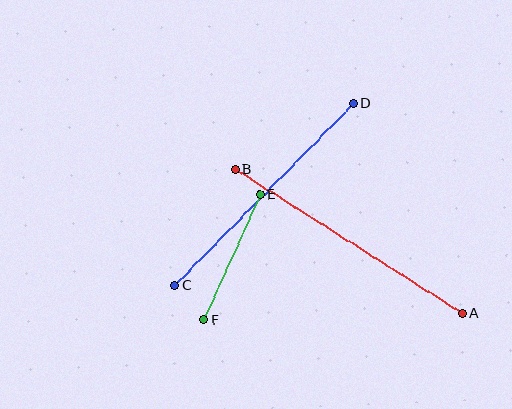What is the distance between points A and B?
The distance is approximately 270 pixels.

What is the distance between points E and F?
The distance is approximately 137 pixels.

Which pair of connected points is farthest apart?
Points A and B are farthest apart.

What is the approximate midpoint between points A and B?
The midpoint is at approximately (349, 241) pixels.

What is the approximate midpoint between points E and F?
The midpoint is at approximately (232, 257) pixels.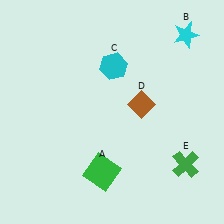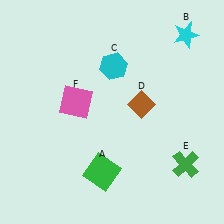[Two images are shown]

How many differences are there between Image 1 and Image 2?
There is 1 difference between the two images.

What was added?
A pink square (F) was added in Image 2.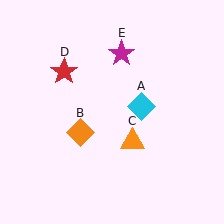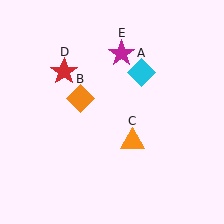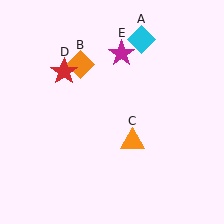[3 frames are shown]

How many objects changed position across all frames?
2 objects changed position: cyan diamond (object A), orange diamond (object B).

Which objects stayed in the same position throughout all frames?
Orange triangle (object C) and red star (object D) and magenta star (object E) remained stationary.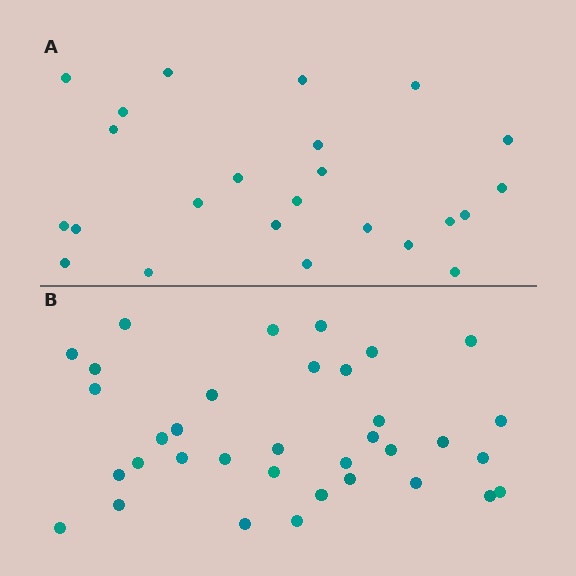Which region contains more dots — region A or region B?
Region B (the bottom region) has more dots.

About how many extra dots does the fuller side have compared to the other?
Region B has roughly 12 or so more dots than region A.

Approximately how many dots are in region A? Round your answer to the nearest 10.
About 20 dots. (The exact count is 24, which rounds to 20.)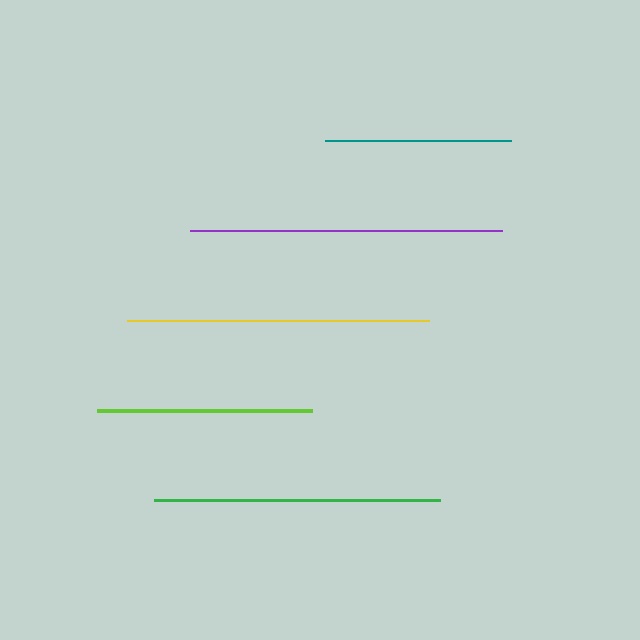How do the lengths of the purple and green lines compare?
The purple and green lines are approximately the same length.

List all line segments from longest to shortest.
From longest to shortest: purple, yellow, green, lime, teal.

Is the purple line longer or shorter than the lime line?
The purple line is longer than the lime line.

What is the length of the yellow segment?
The yellow segment is approximately 302 pixels long.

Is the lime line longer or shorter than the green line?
The green line is longer than the lime line.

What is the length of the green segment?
The green segment is approximately 286 pixels long.